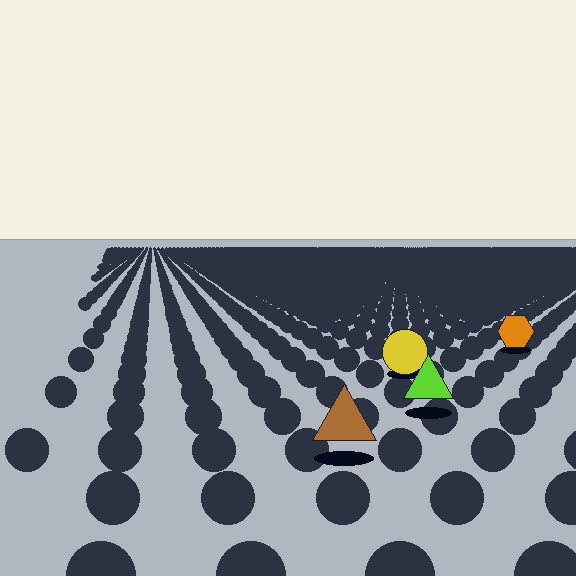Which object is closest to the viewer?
The brown triangle is closest. The texture marks near it are larger and more spread out.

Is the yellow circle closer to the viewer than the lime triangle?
No. The lime triangle is closer — you can tell from the texture gradient: the ground texture is coarser near it.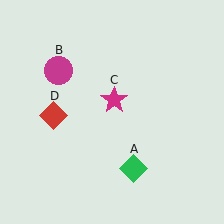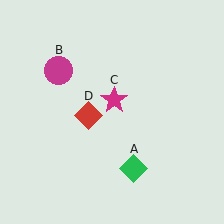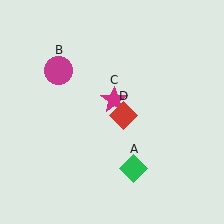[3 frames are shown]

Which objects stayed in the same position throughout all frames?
Green diamond (object A) and magenta circle (object B) and magenta star (object C) remained stationary.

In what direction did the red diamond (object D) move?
The red diamond (object D) moved right.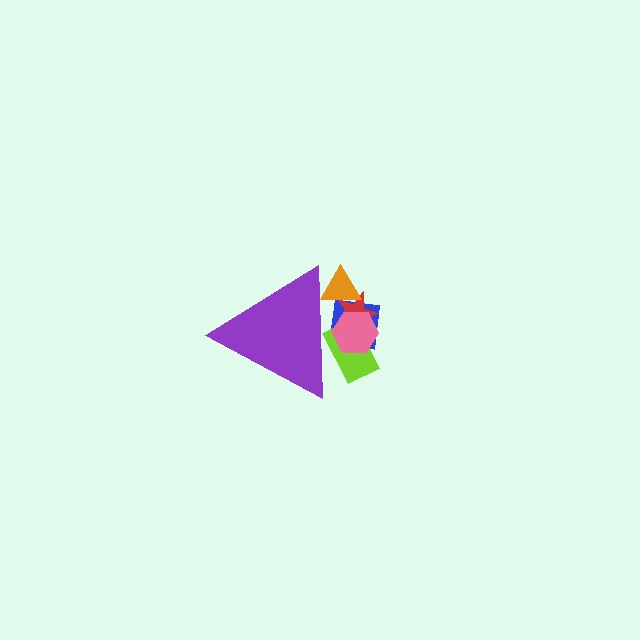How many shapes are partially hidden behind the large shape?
5 shapes are partially hidden.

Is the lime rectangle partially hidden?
Yes, the lime rectangle is partially hidden behind the purple triangle.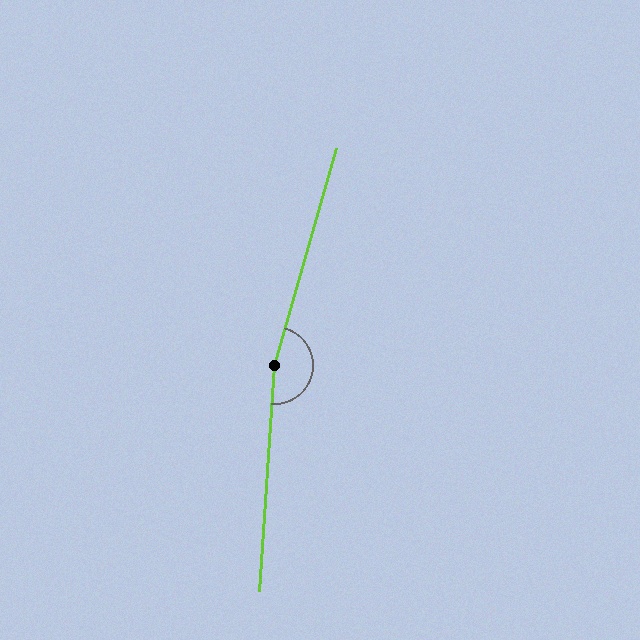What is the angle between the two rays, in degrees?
Approximately 168 degrees.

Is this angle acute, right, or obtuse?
It is obtuse.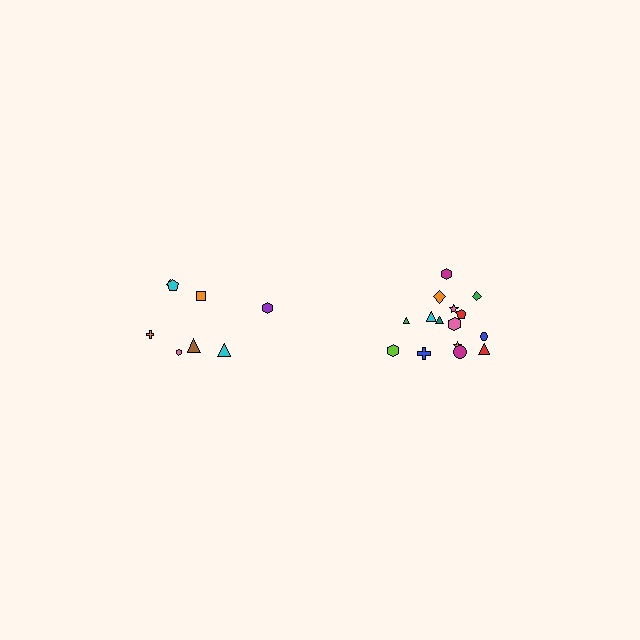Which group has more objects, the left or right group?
The right group.